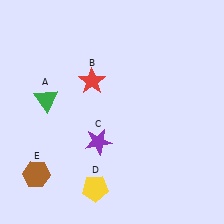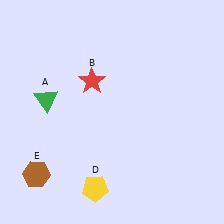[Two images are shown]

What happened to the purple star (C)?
The purple star (C) was removed in Image 2. It was in the bottom-left area of Image 1.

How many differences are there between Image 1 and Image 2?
There is 1 difference between the two images.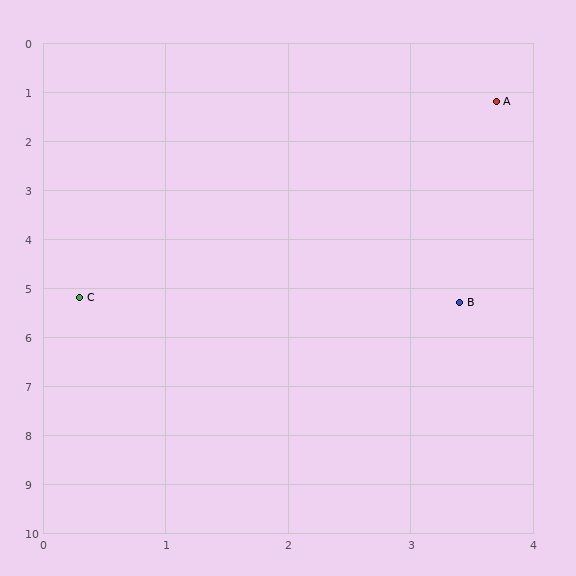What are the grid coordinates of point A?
Point A is at approximately (3.7, 1.2).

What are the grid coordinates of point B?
Point B is at approximately (3.4, 5.3).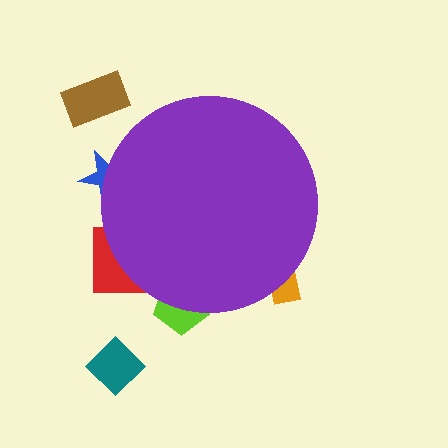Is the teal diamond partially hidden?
No, the teal diamond is fully visible.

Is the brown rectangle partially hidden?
No, the brown rectangle is fully visible.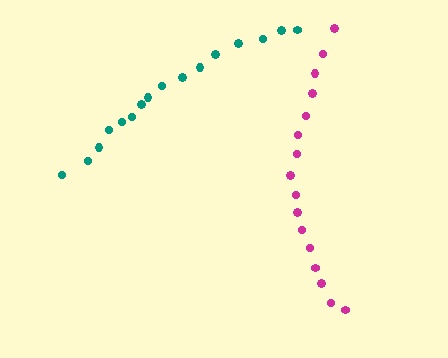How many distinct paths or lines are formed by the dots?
There are 2 distinct paths.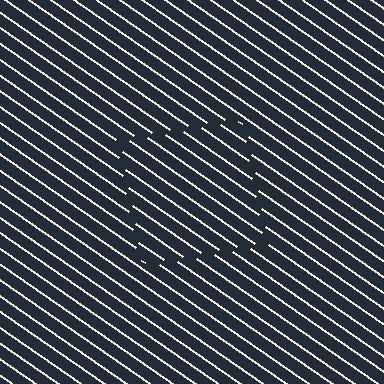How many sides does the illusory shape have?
4 sides — the line-ends trace a square.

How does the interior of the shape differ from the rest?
The interior of the shape contains the same grating, shifted by half a period — the contour is defined by the phase discontinuity where line-ends from the inner and outer gratings abut.